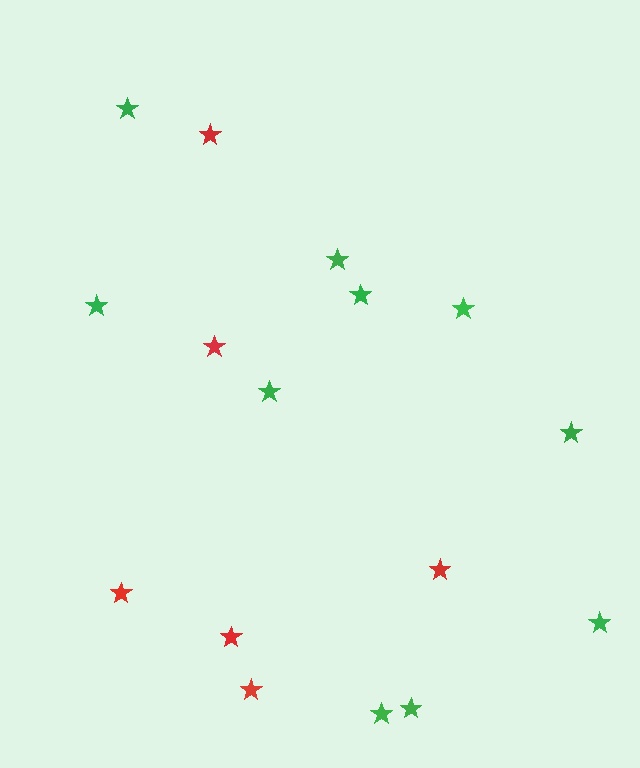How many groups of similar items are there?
There are 2 groups: one group of red stars (6) and one group of green stars (10).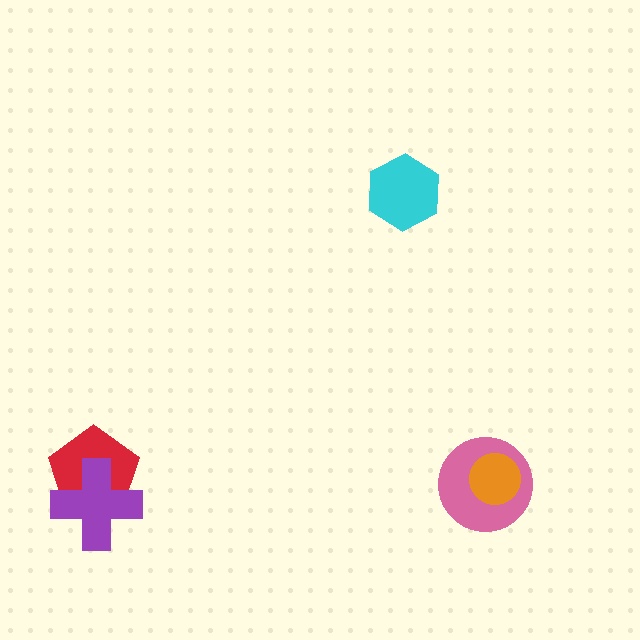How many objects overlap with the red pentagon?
1 object overlaps with the red pentagon.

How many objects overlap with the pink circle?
1 object overlaps with the pink circle.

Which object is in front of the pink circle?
The orange circle is in front of the pink circle.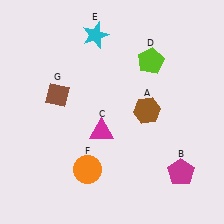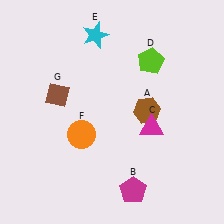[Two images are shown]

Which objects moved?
The objects that moved are: the magenta pentagon (B), the magenta triangle (C), the orange circle (F).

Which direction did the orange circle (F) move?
The orange circle (F) moved up.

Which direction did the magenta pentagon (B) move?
The magenta pentagon (B) moved left.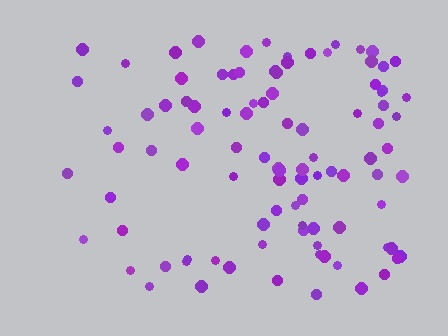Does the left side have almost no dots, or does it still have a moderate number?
Still a moderate number, just noticeably fewer than the right.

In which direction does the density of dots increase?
From left to right, with the right side densest.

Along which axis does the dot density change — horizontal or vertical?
Horizontal.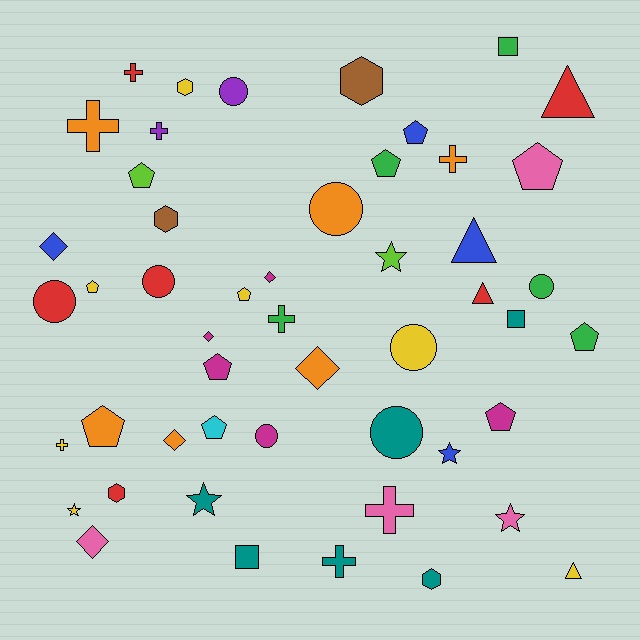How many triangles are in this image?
There are 4 triangles.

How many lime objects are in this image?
There are 2 lime objects.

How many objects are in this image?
There are 50 objects.